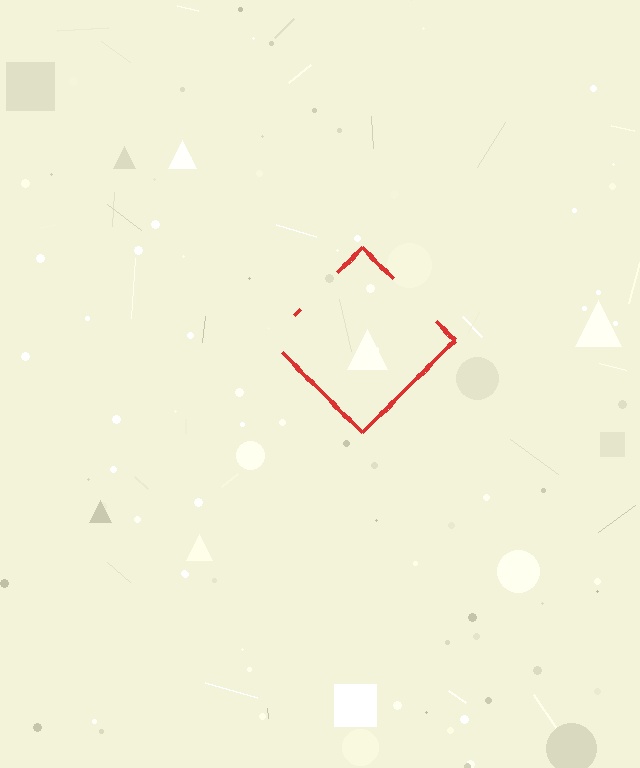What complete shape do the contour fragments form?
The contour fragments form a diamond.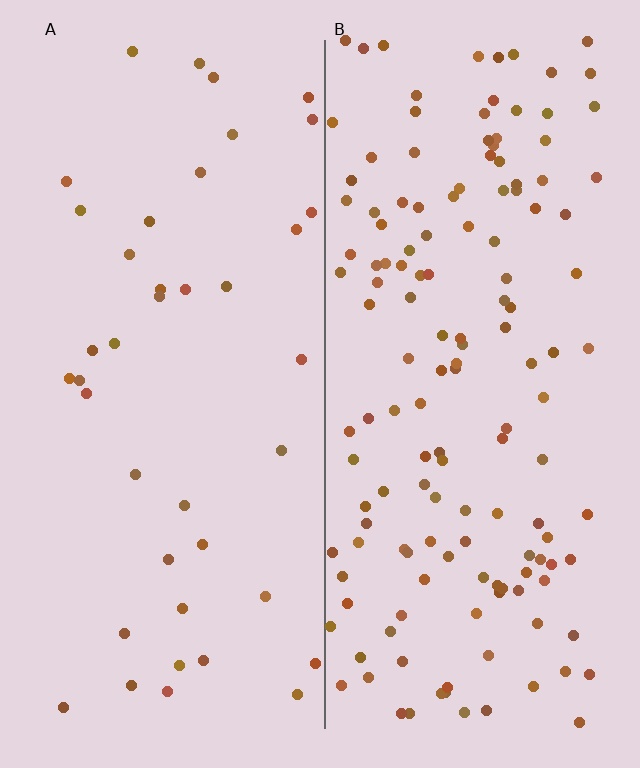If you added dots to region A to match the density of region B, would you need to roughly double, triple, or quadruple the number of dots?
Approximately quadruple.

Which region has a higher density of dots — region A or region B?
B (the right).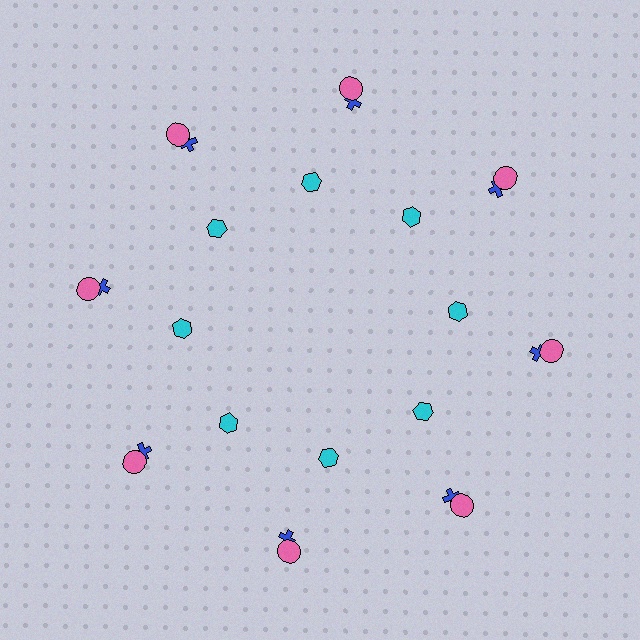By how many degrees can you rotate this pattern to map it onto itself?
The pattern maps onto itself every 45 degrees of rotation.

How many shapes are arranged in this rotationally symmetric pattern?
There are 24 shapes, arranged in 8 groups of 3.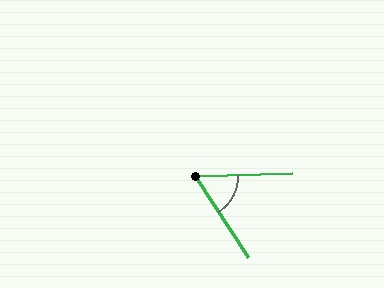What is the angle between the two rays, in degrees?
Approximately 59 degrees.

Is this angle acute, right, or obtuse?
It is acute.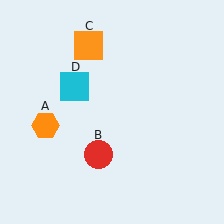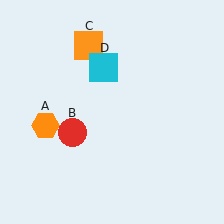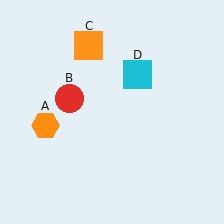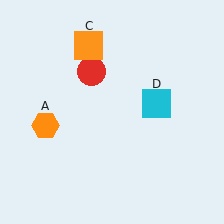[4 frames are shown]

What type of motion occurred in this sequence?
The red circle (object B), cyan square (object D) rotated clockwise around the center of the scene.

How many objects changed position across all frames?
2 objects changed position: red circle (object B), cyan square (object D).